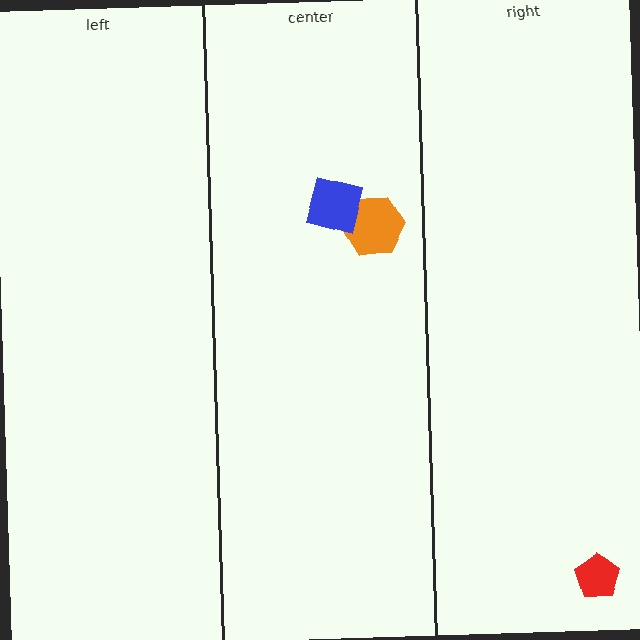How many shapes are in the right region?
1.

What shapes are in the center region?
The orange hexagon, the blue square.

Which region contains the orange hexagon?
The center region.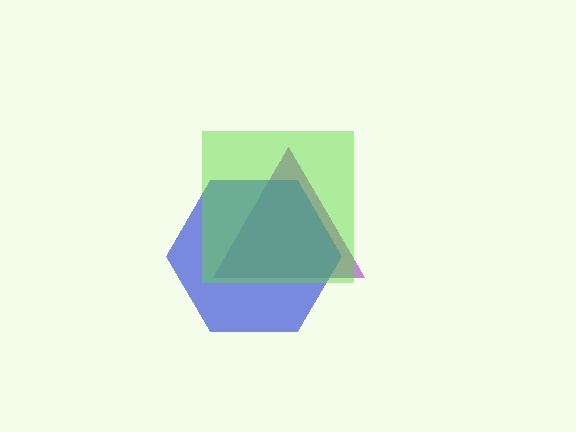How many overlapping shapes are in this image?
There are 3 overlapping shapes in the image.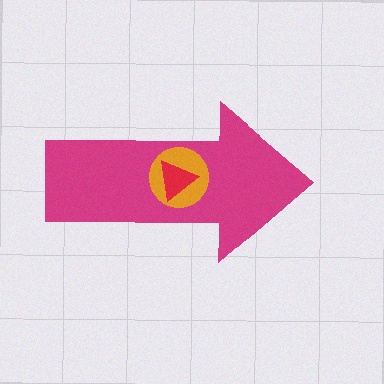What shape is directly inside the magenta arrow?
The orange circle.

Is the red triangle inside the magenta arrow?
Yes.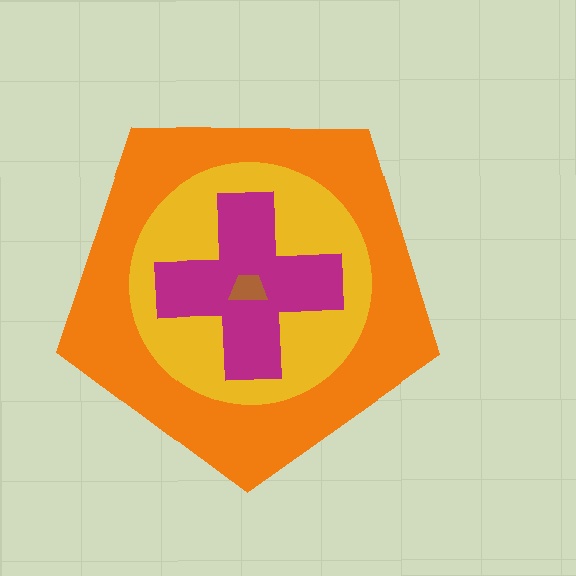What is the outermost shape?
The orange pentagon.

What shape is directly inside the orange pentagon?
The yellow circle.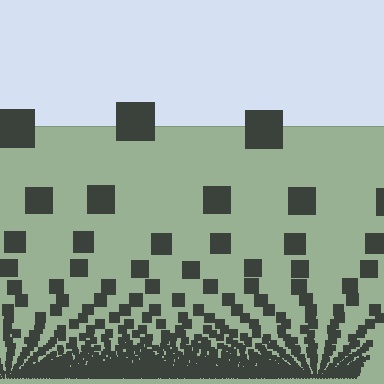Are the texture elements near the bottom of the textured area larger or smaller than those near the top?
Smaller. The gradient is inverted — elements near the bottom are smaller and denser.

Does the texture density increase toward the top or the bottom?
Density increases toward the bottom.